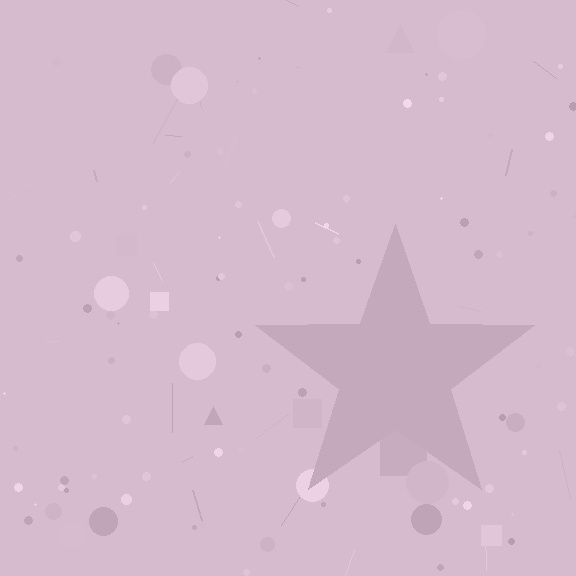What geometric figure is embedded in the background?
A star is embedded in the background.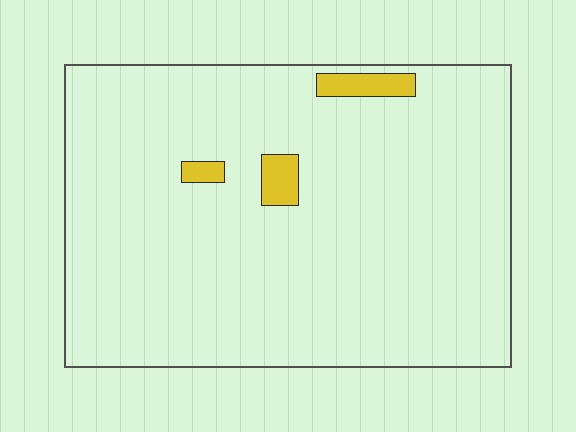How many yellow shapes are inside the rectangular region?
3.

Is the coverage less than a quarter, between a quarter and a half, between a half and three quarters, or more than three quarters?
Less than a quarter.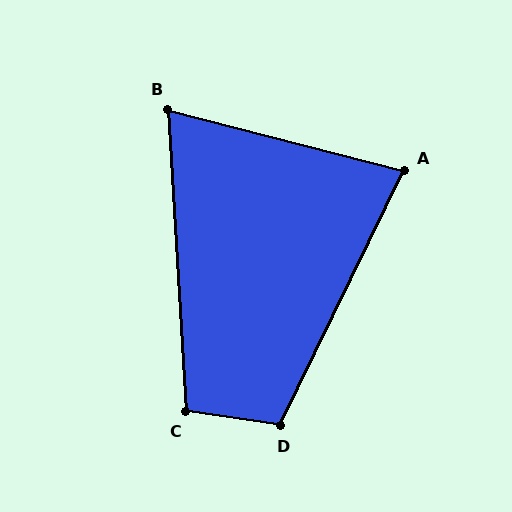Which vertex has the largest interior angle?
D, at approximately 108 degrees.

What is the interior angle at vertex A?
Approximately 79 degrees (acute).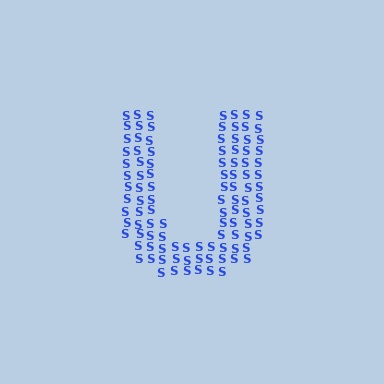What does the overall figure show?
The overall figure shows the letter U.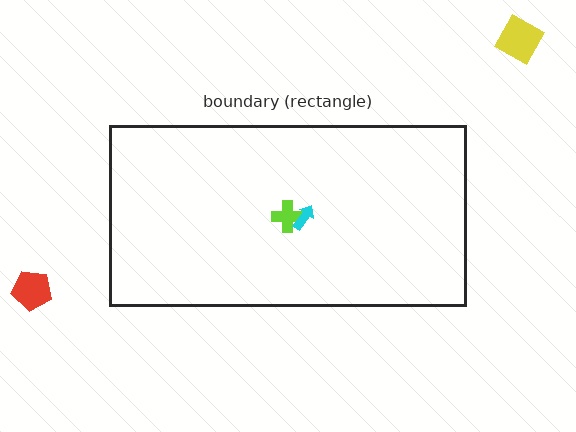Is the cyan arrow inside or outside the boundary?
Inside.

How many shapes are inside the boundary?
2 inside, 2 outside.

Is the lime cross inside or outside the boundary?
Inside.